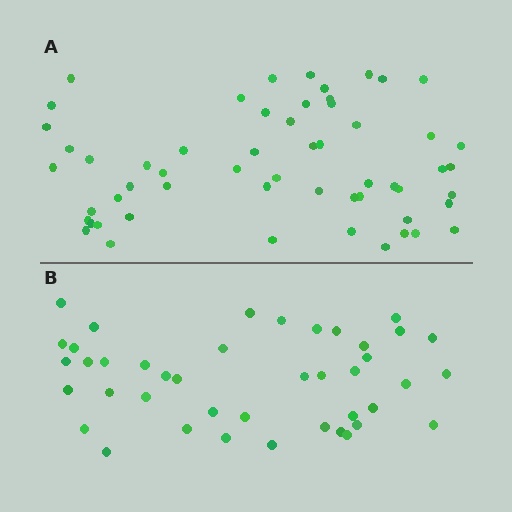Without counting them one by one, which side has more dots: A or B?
Region A (the top region) has more dots.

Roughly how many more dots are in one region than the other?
Region A has approximately 15 more dots than region B.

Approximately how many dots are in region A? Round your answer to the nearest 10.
About 60 dots. (The exact count is 57, which rounds to 60.)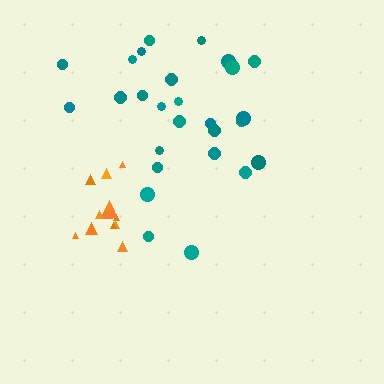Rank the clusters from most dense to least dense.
orange, teal.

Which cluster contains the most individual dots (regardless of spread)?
Teal (27).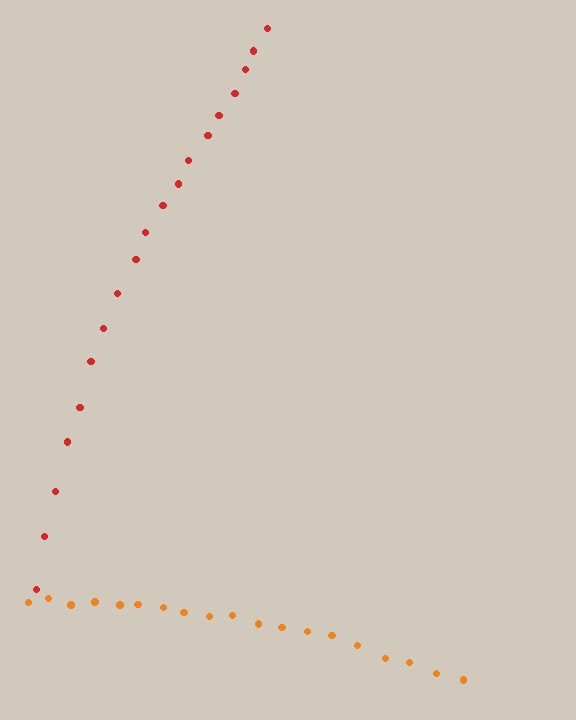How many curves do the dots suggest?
There are 2 distinct paths.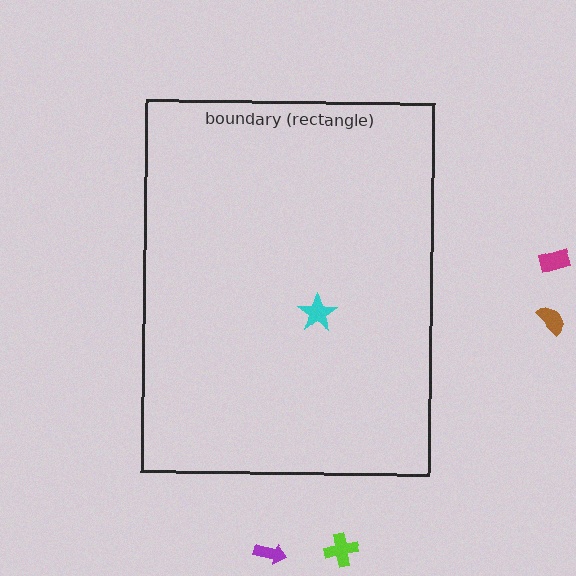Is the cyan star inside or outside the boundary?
Inside.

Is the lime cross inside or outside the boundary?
Outside.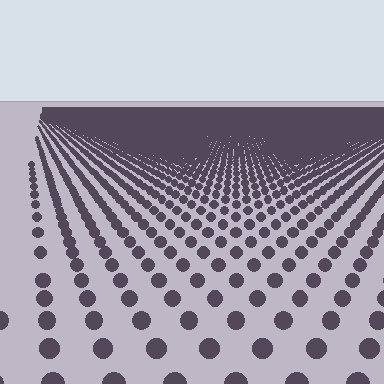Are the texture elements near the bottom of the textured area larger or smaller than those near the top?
Larger. Near the bottom, elements are closer to the viewer and appear at a bigger on-screen size.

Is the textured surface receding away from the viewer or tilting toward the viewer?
The surface is receding away from the viewer. Texture elements get smaller and denser toward the top.